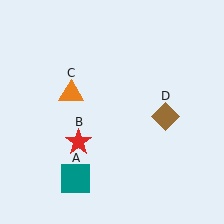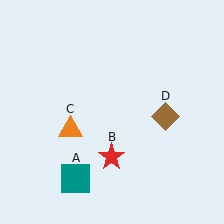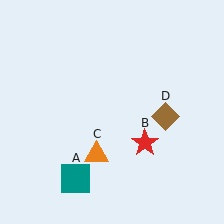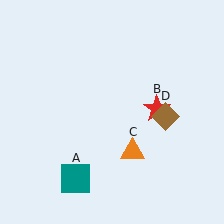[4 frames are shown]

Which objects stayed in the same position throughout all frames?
Teal square (object A) and brown diamond (object D) remained stationary.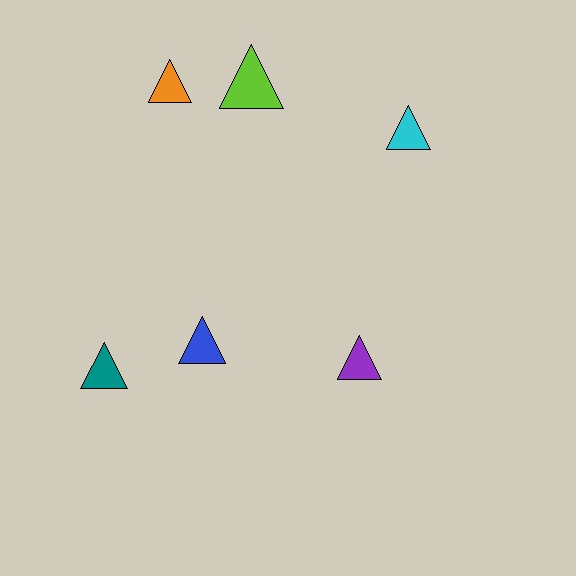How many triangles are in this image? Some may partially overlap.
There are 6 triangles.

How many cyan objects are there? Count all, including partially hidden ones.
There is 1 cyan object.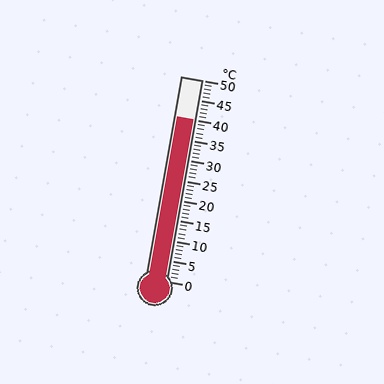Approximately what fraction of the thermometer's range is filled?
The thermometer is filled to approximately 80% of its range.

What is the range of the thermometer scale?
The thermometer scale ranges from 0°C to 50°C.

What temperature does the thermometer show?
The thermometer shows approximately 40°C.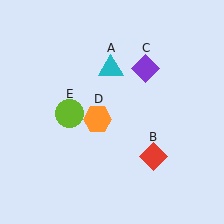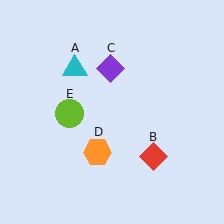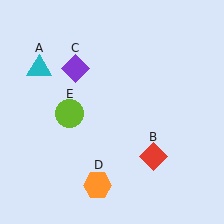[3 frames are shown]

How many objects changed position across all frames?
3 objects changed position: cyan triangle (object A), purple diamond (object C), orange hexagon (object D).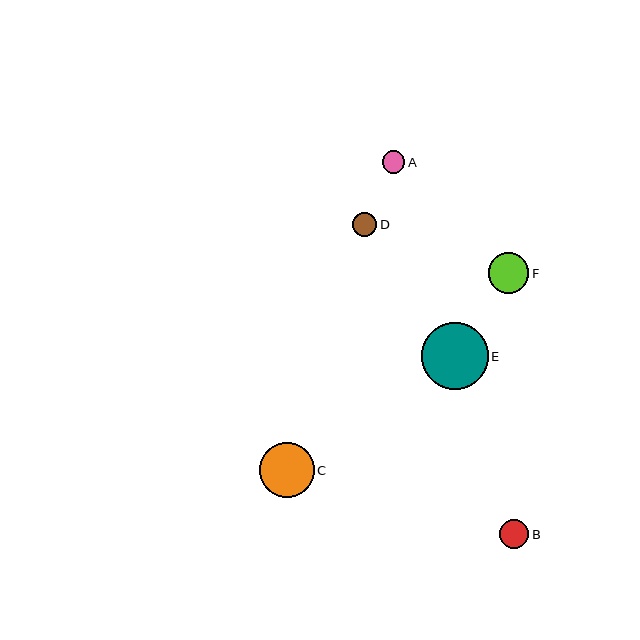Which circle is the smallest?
Circle A is the smallest with a size of approximately 22 pixels.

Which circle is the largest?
Circle E is the largest with a size of approximately 67 pixels.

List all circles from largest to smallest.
From largest to smallest: E, C, F, B, D, A.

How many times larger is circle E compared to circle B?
Circle E is approximately 2.3 times the size of circle B.